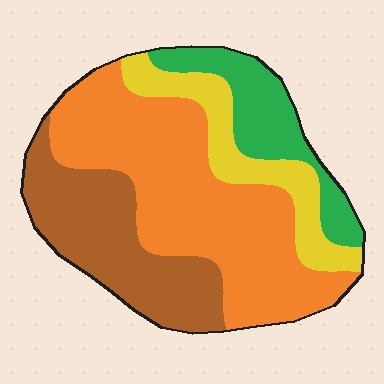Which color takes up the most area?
Orange, at roughly 45%.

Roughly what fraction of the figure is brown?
Brown takes up about one quarter (1/4) of the figure.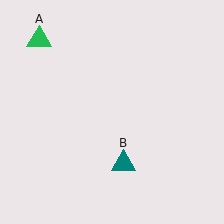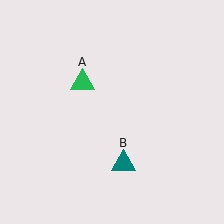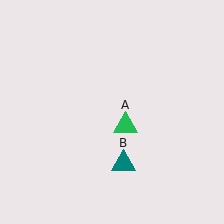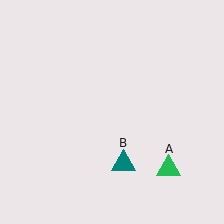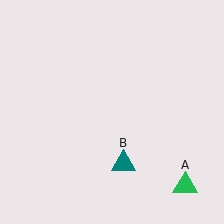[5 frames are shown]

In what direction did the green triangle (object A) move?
The green triangle (object A) moved down and to the right.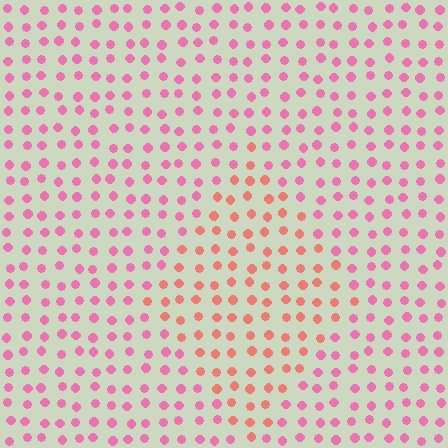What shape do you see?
I see a diamond.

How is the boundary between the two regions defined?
The boundary is defined purely by a slight shift in hue (about 36 degrees). Spacing, size, and orientation are identical on both sides.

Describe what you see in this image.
The image is filled with small pink elements in a uniform arrangement. A diamond-shaped region is visible where the elements are tinted to a slightly different hue, forming a subtle color boundary.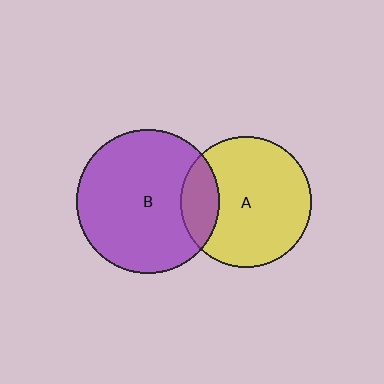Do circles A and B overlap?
Yes.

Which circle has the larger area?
Circle B (purple).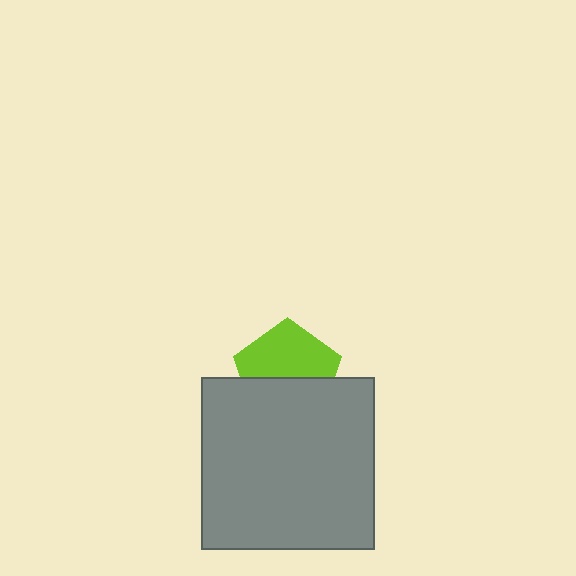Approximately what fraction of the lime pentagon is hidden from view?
Roughly 44% of the lime pentagon is hidden behind the gray square.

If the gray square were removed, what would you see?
You would see the complete lime pentagon.